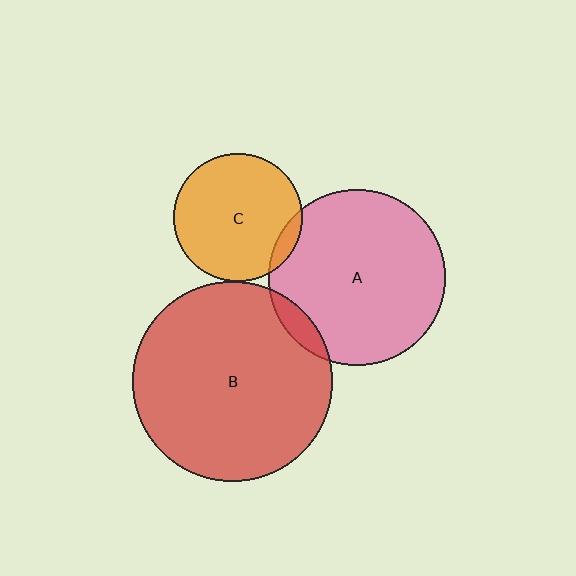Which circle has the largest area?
Circle B (red).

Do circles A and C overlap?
Yes.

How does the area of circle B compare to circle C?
Approximately 2.4 times.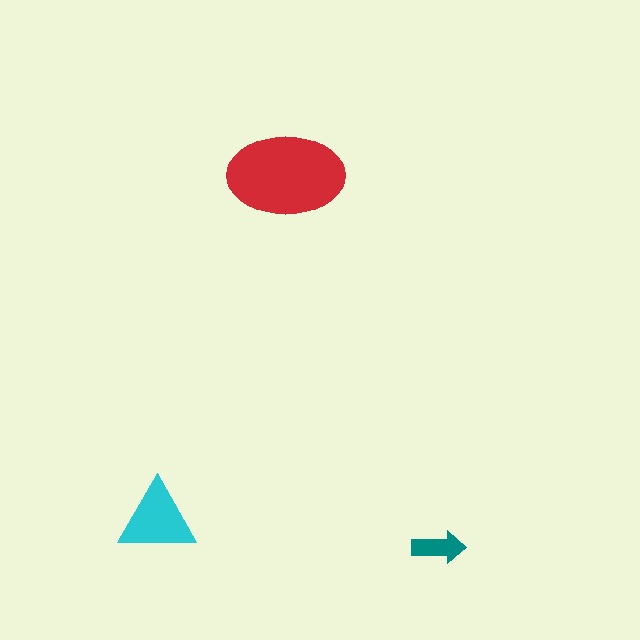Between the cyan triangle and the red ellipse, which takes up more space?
The red ellipse.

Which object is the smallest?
The teal arrow.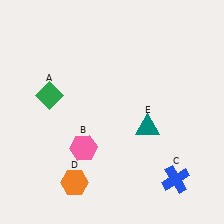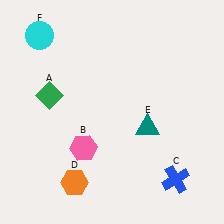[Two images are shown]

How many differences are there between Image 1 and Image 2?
There is 1 difference between the two images.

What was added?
A cyan circle (F) was added in Image 2.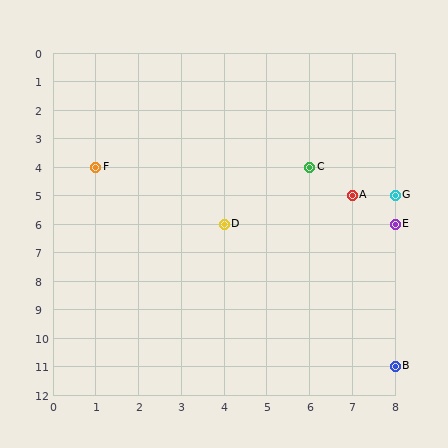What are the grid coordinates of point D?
Point D is at grid coordinates (4, 6).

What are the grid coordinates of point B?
Point B is at grid coordinates (8, 11).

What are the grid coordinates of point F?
Point F is at grid coordinates (1, 4).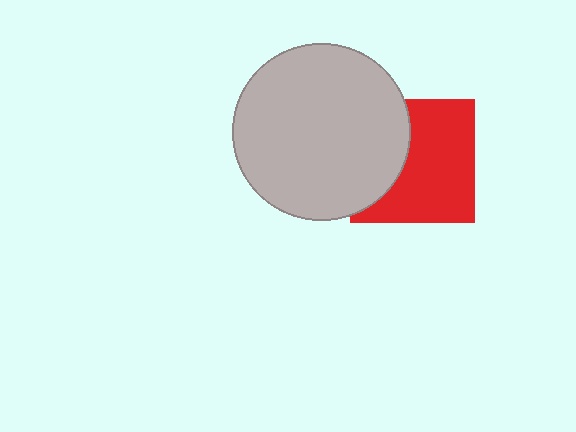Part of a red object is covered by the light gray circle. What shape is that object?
It is a square.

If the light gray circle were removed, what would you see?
You would see the complete red square.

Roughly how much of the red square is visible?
About half of it is visible (roughly 63%).